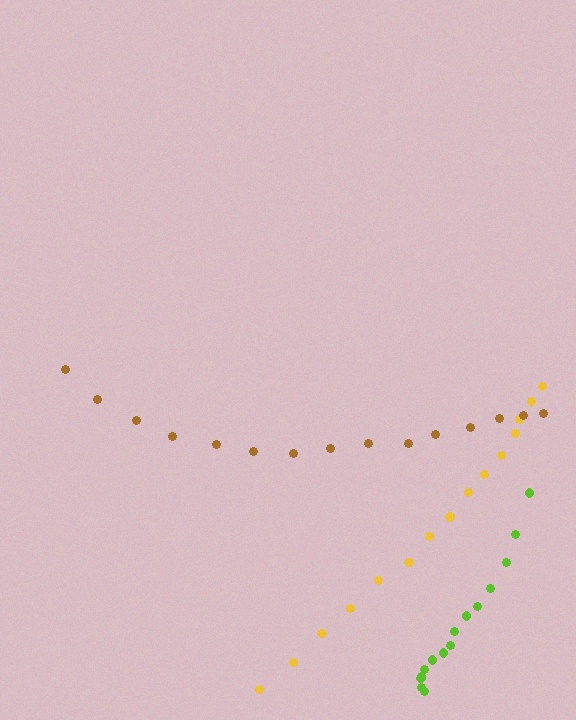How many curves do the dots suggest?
There are 3 distinct paths.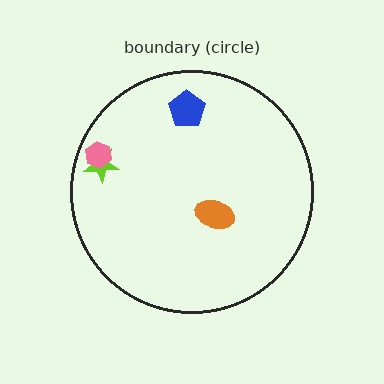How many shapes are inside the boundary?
4 inside, 0 outside.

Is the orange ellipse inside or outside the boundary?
Inside.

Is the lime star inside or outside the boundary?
Inside.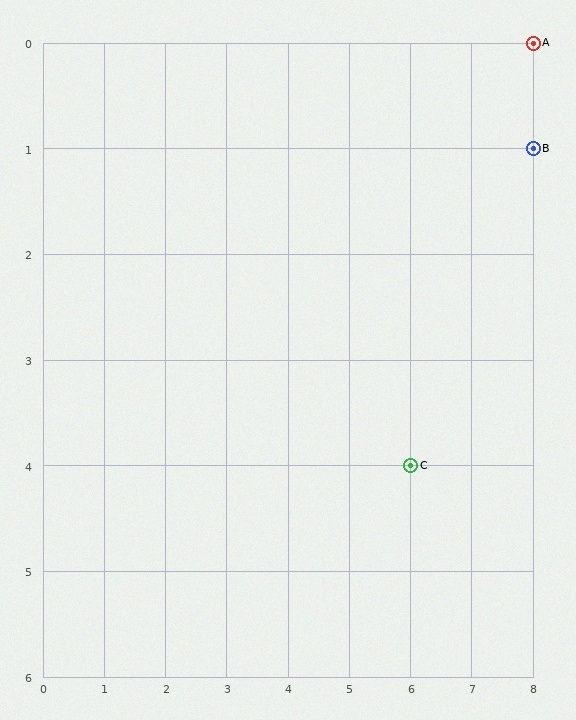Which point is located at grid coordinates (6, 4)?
Point C is at (6, 4).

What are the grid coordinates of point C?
Point C is at grid coordinates (6, 4).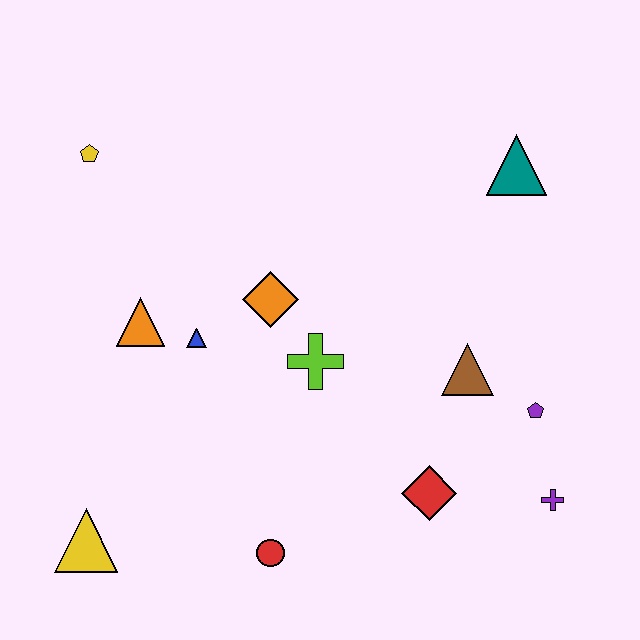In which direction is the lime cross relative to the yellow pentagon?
The lime cross is to the right of the yellow pentagon.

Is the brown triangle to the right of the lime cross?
Yes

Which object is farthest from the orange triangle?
The purple cross is farthest from the orange triangle.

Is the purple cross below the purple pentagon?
Yes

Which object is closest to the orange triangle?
The blue triangle is closest to the orange triangle.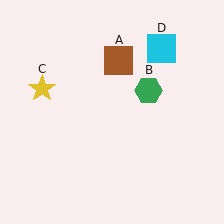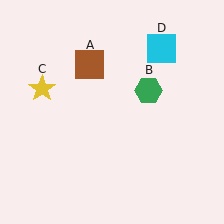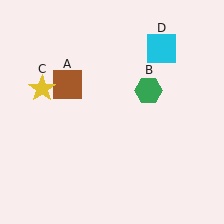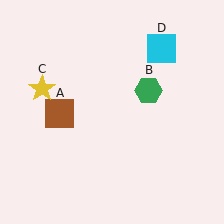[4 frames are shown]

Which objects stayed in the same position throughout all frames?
Green hexagon (object B) and yellow star (object C) and cyan square (object D) remained stationary.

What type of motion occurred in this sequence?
The brown square (object A) rotated counterclockwise around the center of the scene.